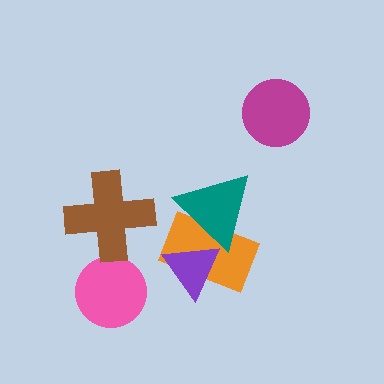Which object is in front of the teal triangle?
The purple triangle is in front of the teal triangle.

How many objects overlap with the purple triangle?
2 objects overlap with the purple triangle.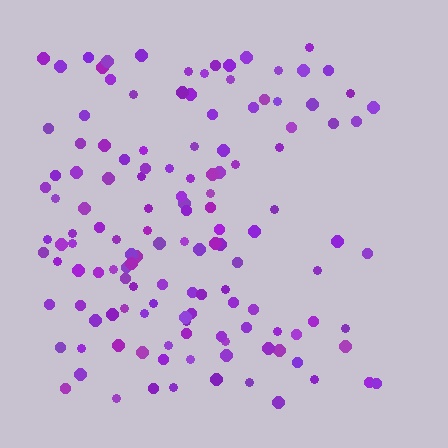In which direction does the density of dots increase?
From right to left, with the left side densest.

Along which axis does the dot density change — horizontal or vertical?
Horizontal.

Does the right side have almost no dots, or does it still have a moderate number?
Still a moderate number, just noticeably fewer than the left.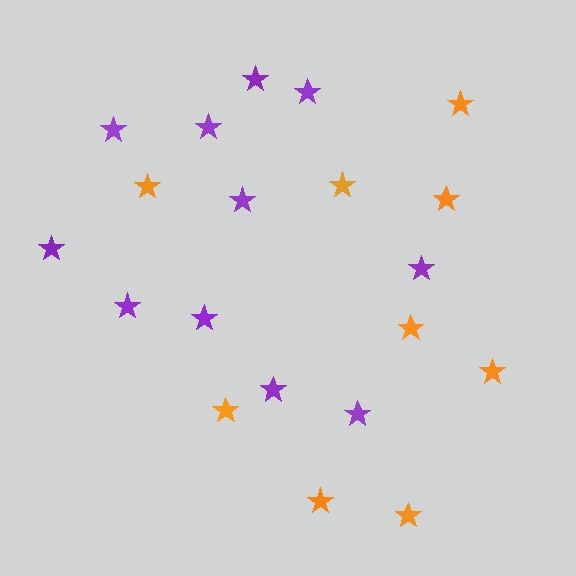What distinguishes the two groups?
There are 2 groups: one group of purple stars (11) and one group of orange stars (9).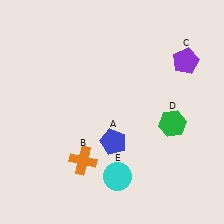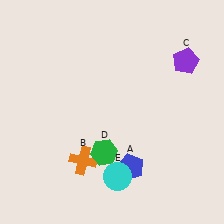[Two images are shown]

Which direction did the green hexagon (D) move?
The green hexagon (D) moved left.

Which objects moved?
The objects that moved are: the blue pentagon (A), the green hexagon (D).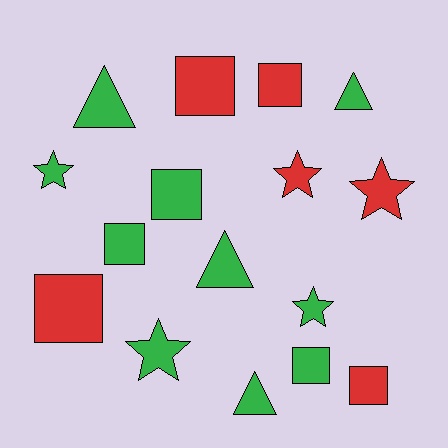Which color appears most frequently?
Green, with 10 objects.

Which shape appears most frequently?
Square, with 7 objects.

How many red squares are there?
There are 4 red squares.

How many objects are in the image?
There are 16 objects.